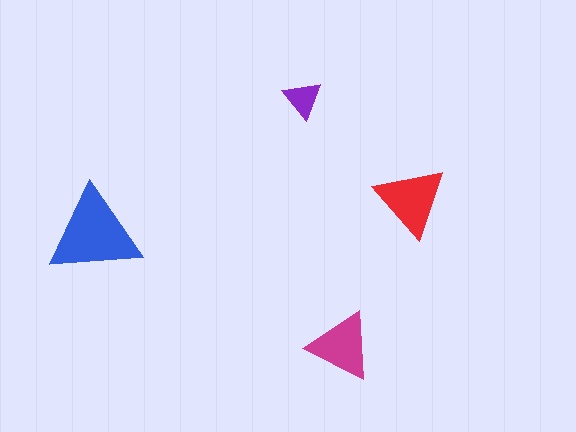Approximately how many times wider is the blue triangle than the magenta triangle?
About 1.5 times wider.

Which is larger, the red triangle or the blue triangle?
The blue one.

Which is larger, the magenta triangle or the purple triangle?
The magenta one.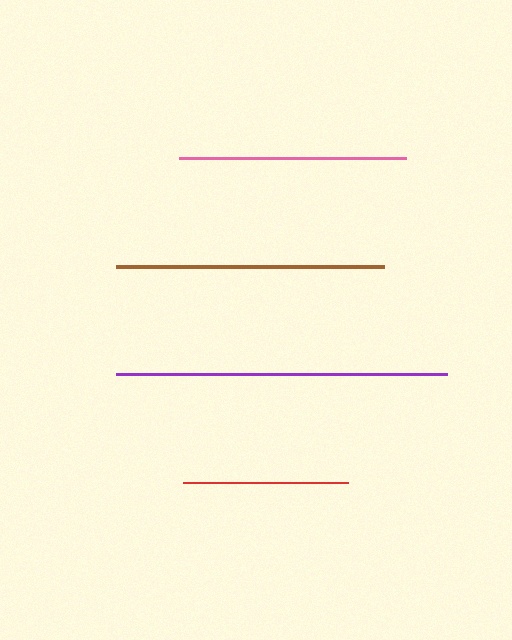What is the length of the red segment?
The red segment is approximately 165 pixels long.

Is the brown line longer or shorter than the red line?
The brown line is longer than the red line.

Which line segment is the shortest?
The red line is the shortest at approximately 165 pixels.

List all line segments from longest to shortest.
From longest to shortest: purple, brown, pink, red.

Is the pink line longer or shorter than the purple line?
The purple line is longer than the pink line.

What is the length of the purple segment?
The purple segment is approximately 331 pixels long.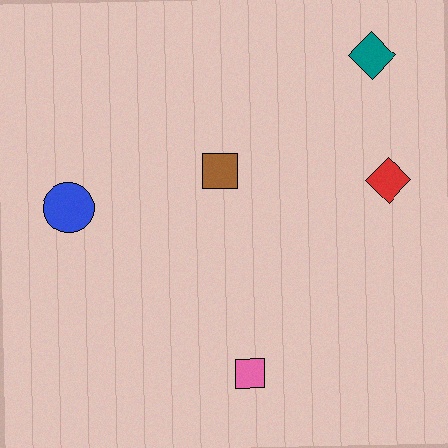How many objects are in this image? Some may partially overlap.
There are 5 objects.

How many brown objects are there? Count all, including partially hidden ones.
There is 1 brown object.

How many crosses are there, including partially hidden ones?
There are no crosses.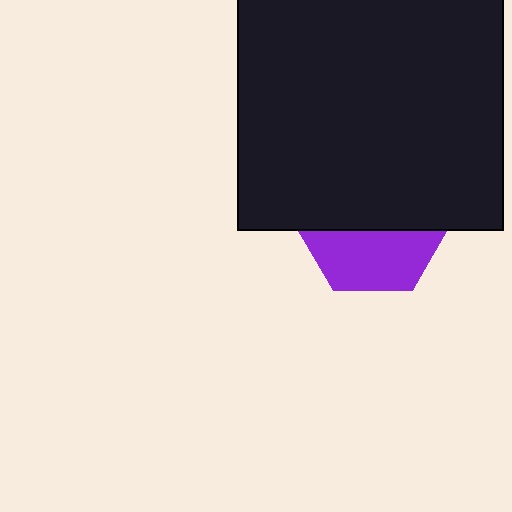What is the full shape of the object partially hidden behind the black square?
The partially hidden object is a purple hexagon.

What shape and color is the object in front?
The object in front is a black square.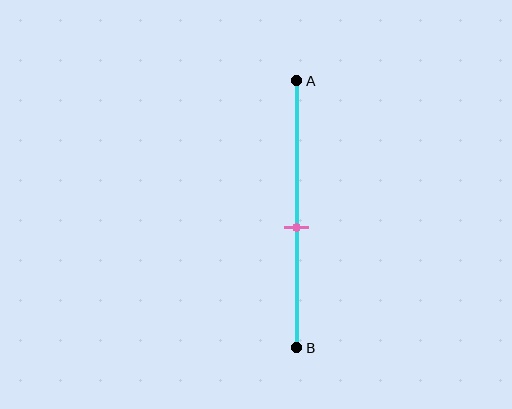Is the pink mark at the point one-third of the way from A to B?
No, the mark is at about 55% from A, not at the 33% one-third point.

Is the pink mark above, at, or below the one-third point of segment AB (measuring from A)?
The pink mark is below the one-third point of segment AB.